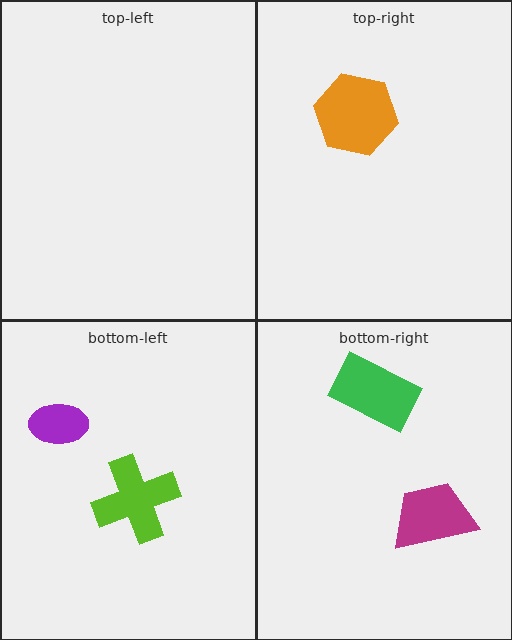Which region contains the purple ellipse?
The bottom-left region.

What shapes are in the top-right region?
The orange hexagon.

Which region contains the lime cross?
The bottom-left region.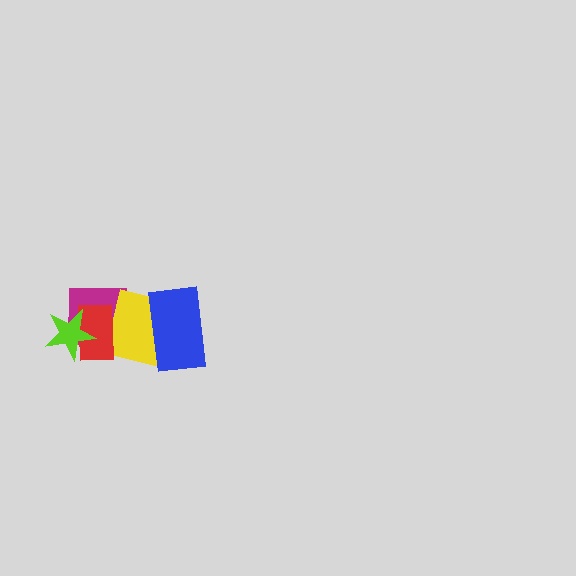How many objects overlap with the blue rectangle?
1 object overlaps with the blue rectangle.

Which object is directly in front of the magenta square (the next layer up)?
The yellow square is directly in front of the magenta square.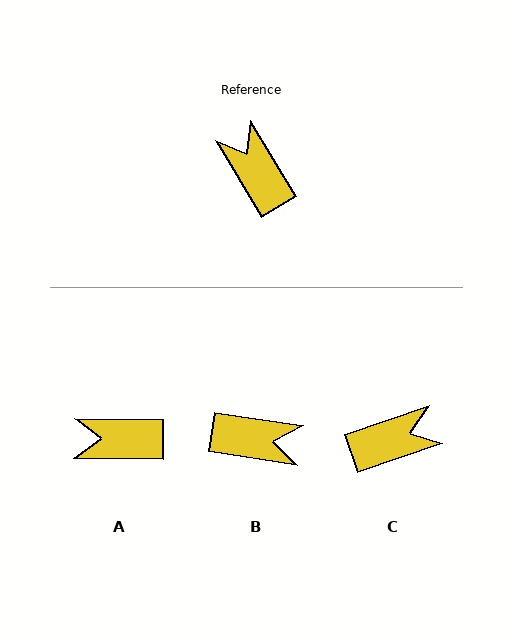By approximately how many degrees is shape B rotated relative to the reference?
Approximately 129 degrees clockwise.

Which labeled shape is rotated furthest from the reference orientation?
B, about 129 degrees away.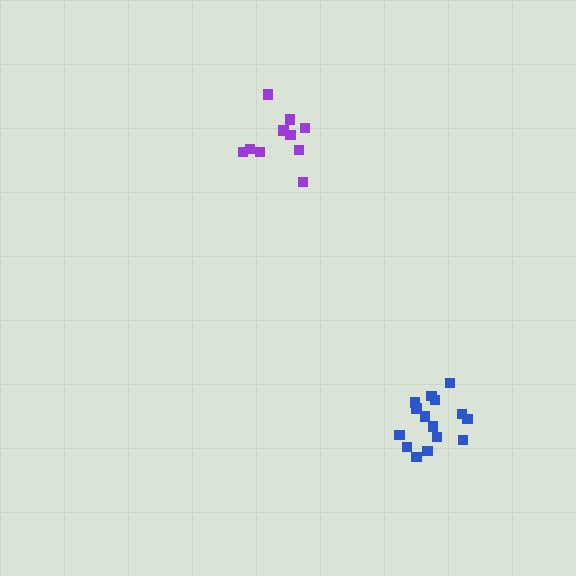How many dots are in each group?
Group 1: 15 dots, Group 2: 10 dots (25 total).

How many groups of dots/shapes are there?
There are 2 groups.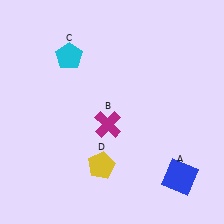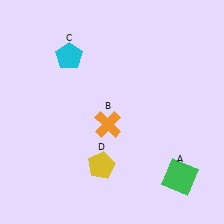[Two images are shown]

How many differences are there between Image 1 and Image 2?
There are 2 differences between the two images.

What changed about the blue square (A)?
In Image 1, A is blue. In Image 2, it changed to green.